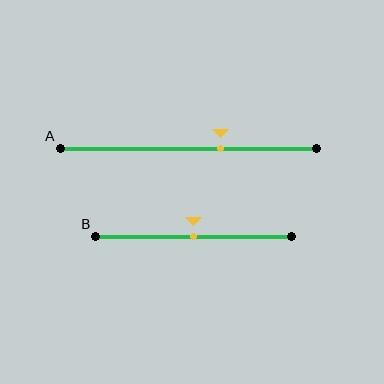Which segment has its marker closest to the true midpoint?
Segment B has its marker closest to the true midpoint.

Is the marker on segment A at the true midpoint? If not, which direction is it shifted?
No, the marker on segment A is shifted to the right by about 13% of the segment length.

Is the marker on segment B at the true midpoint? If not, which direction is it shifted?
Yes, the marker on segment B is at the true midpoint.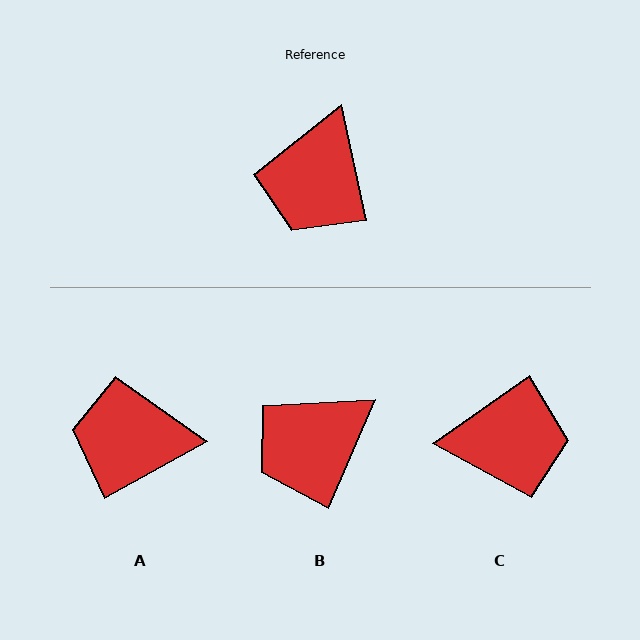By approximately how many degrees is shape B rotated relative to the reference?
Approximately 35 degrees clockwise.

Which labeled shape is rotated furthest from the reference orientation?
C, about 113 degrees away.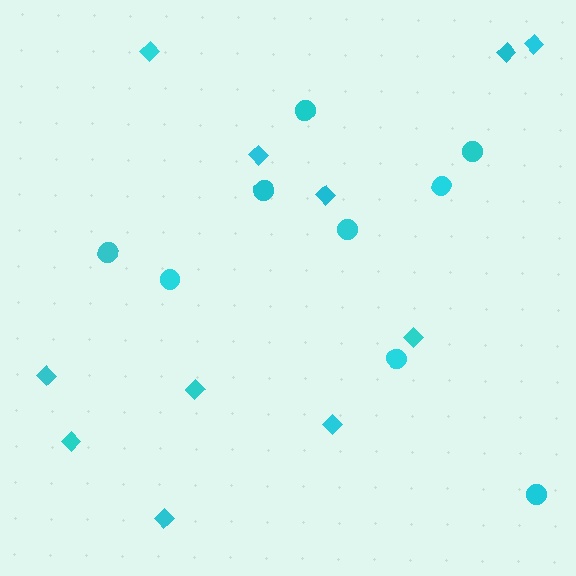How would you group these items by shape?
There are 2 groups: one group of diamonds (11) and one group of circles (9).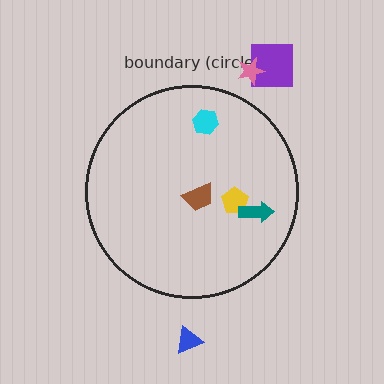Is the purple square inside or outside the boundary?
Outside.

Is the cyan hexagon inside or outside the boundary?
Inside.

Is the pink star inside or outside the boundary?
Outside.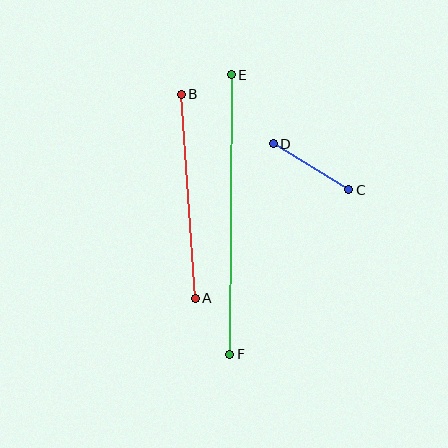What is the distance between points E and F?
The distance is approximately 280 pixels.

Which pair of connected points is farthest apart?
Points E and F are farthest apart.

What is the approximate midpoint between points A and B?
The midpoint is at approximately (188, 196) pixels.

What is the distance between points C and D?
The distance is approximately 88 pixels.